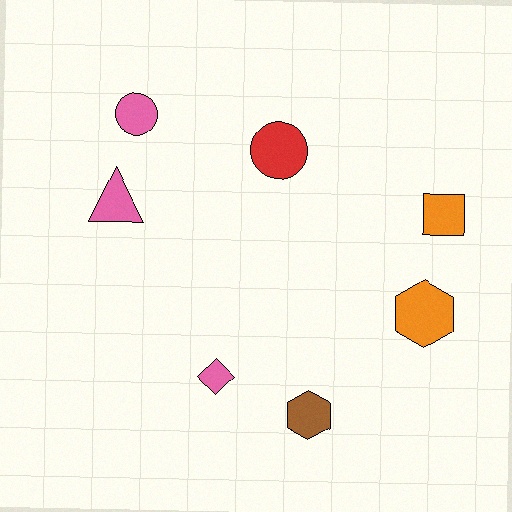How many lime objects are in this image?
There are no lime objects.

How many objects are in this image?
There are 7 objects.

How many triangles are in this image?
There is 1 triangle.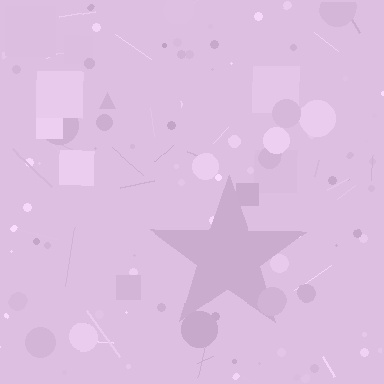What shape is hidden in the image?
A star is hidden in the image.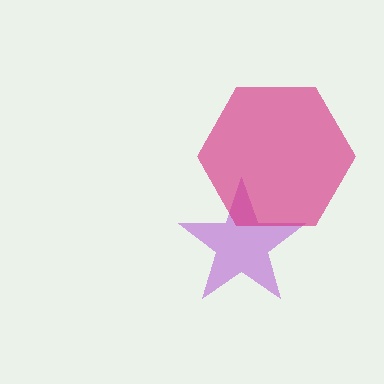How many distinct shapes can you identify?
There are 2 distinct shapes: a purple star, a magenta hexagon.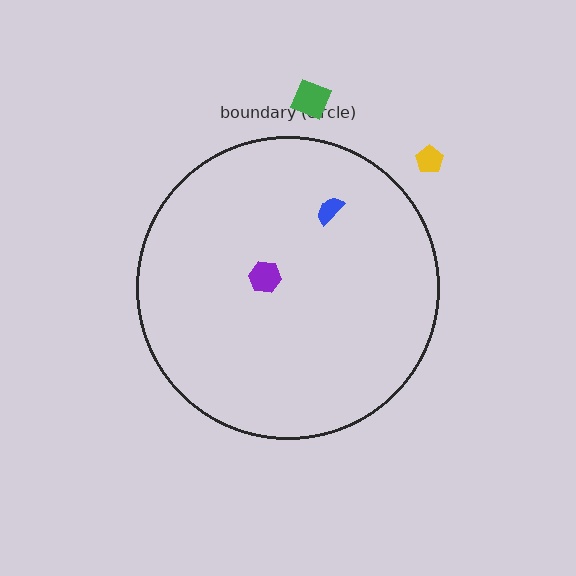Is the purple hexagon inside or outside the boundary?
Inside.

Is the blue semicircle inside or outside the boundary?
Inside.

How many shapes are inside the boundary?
2 inside, 2 outside.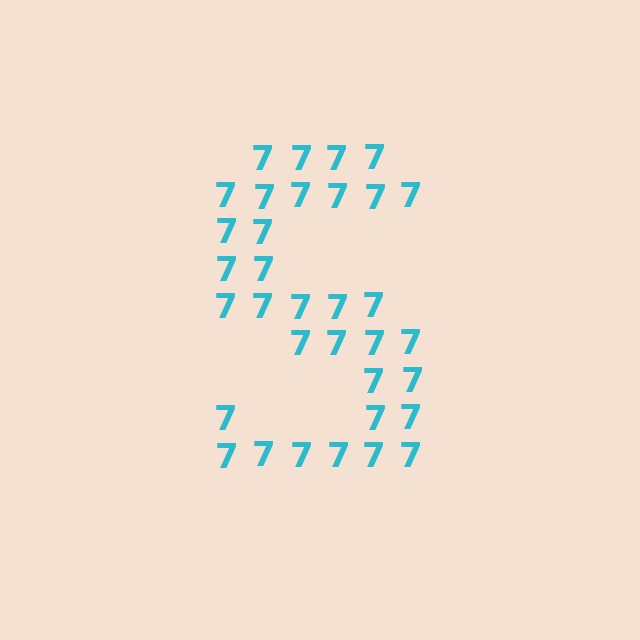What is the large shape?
The large shape is the letter S.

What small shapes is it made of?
It is made of small digit 7's.